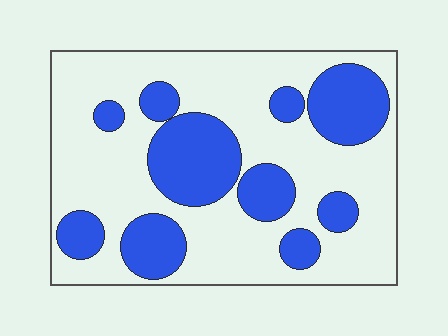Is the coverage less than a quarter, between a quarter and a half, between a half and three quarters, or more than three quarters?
Between a quarter and a half.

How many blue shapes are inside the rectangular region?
10.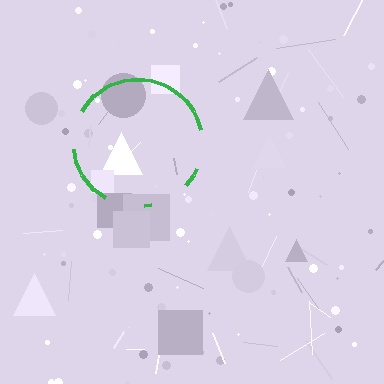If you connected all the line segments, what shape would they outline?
They would outline a circle.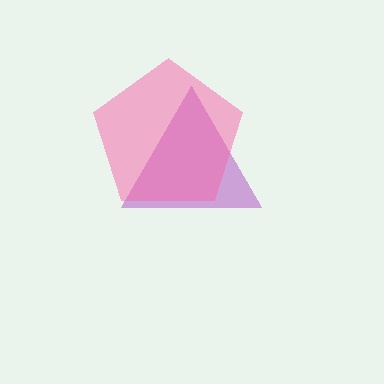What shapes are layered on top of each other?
The layered shapes are: a purple triangle, a pink pentagon.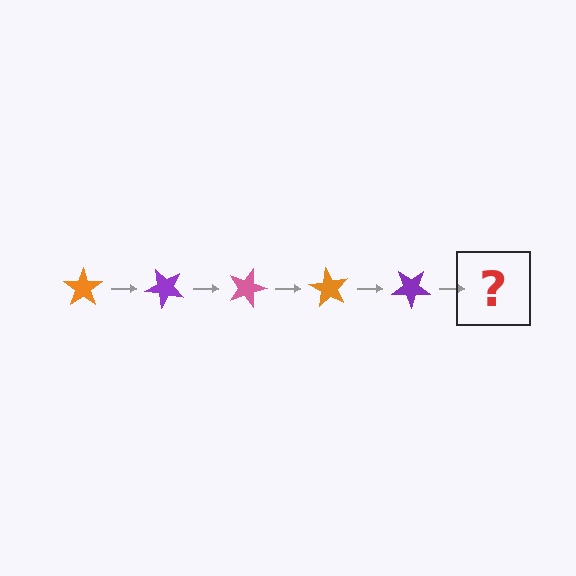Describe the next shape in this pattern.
It should be a pink star, rotated 225 degrees from the start.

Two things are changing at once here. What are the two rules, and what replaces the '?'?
The two rules are that it rotates 45 degrees each step and the color cycles through orange, purple, and pink. The '?' should be a pink star, rotated 225 degrees from the start.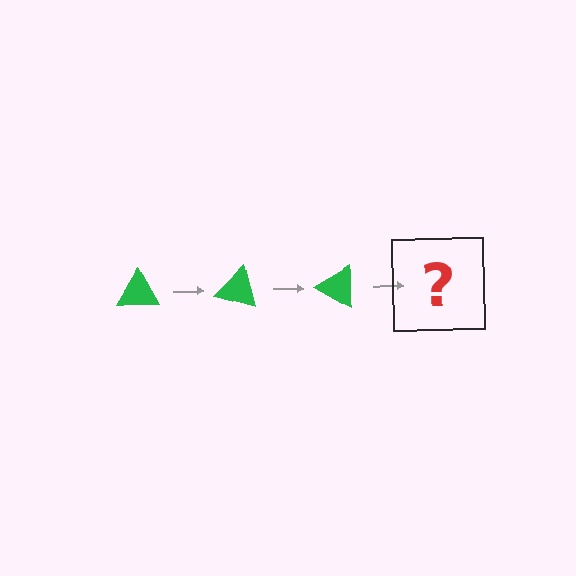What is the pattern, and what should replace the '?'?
The pattern is that the triangle rotates 15 degrees each step. The '?' should be a green triangle rotated 45 degrees.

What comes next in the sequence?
The next element should be a green triangle rotated 45 degrees.